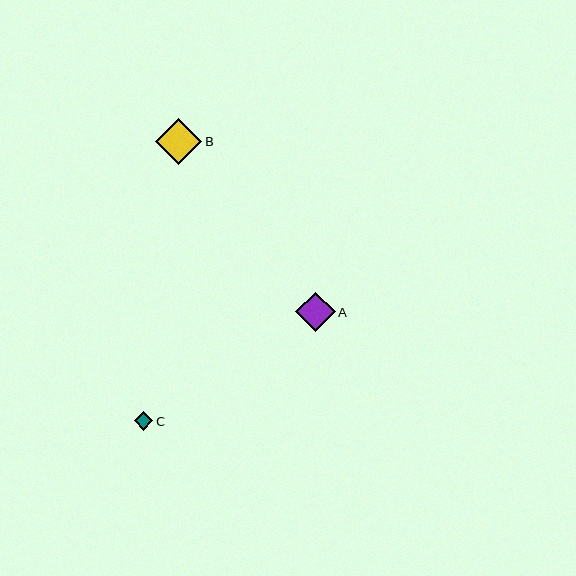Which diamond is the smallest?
Diamond C is the smallest with a size of approximately 18 pixels.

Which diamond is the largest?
Diamond B is the largest with a size of approximately 46 pixels.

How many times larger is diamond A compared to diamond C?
Diamond A is approximately 2.1 times the size of diamond C.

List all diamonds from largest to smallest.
From largest to smallest: B, A, C.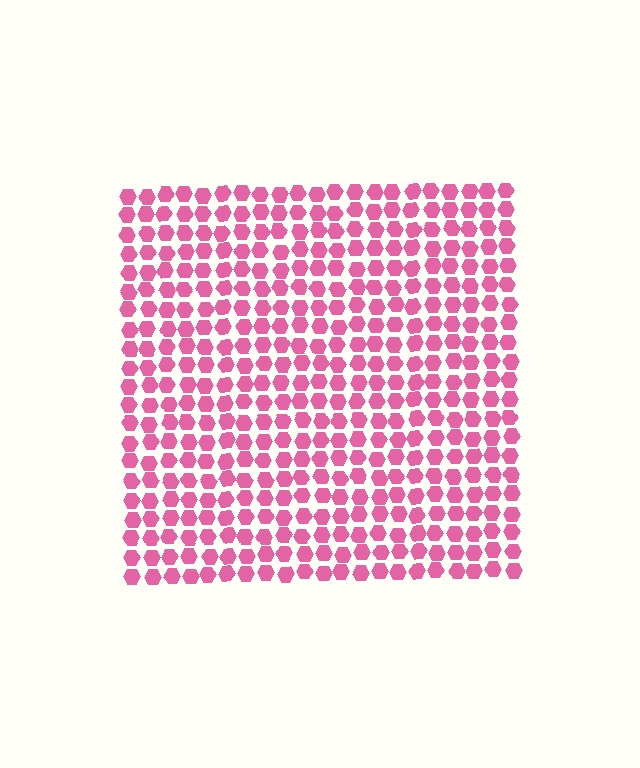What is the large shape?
The large shape is a square.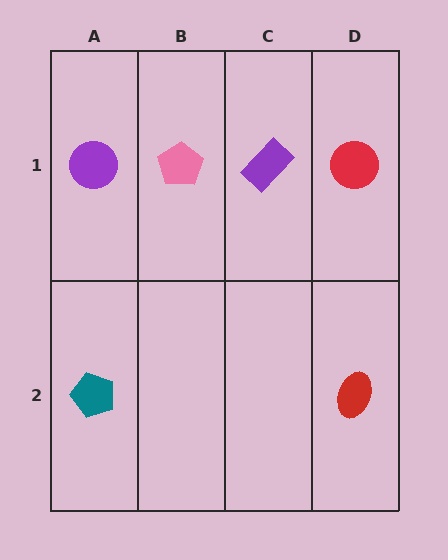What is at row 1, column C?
A purple rectangle.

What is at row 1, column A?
A purple circle.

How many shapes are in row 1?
4 shapes.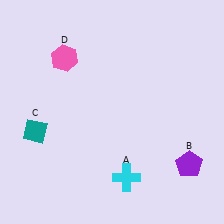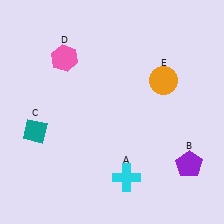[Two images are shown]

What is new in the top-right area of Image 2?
An orange circle (E) was added in the top-right area of Image 2.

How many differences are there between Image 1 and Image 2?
There is 1 difference between the two images.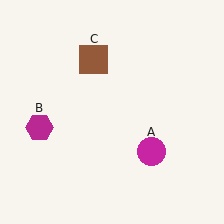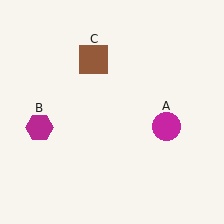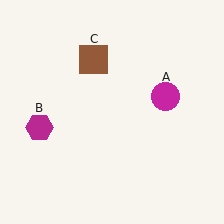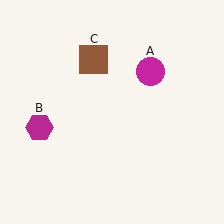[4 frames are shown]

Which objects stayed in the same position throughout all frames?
Magenta hexagon (object B) and brown square (object C) remained stationary.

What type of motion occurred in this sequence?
The magenta circle (object A) rotated counterclockwise around the center of the scene.